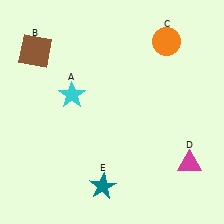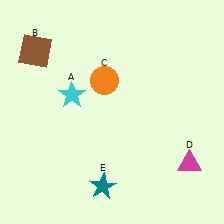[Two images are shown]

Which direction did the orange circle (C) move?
The orange circle (C) moved left.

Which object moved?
The orange circle (C) moved left.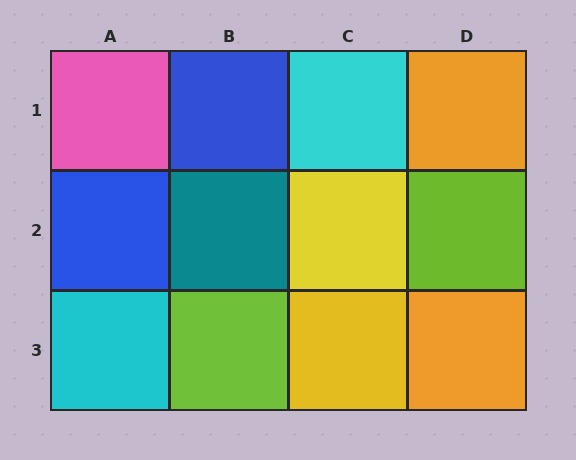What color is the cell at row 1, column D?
Orange.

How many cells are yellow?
2 cells are yellow.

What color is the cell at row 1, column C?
Cyan.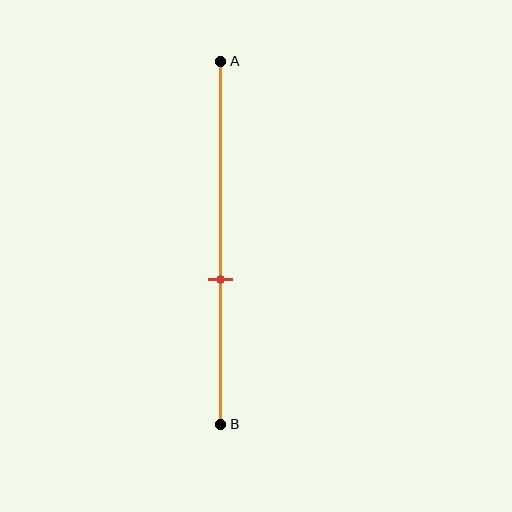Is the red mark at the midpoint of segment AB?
No, the mark is at about 60% from A, not at the 50% midpoint.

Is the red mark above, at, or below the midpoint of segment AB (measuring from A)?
The red mark is below the midpoint of segment AB.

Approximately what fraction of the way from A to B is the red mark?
The red mark is approximately 60% of the way from A to B.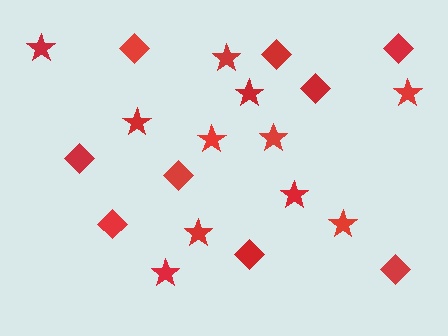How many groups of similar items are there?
There are 2 groups: one group of stars (11) and one group of diamonds (9).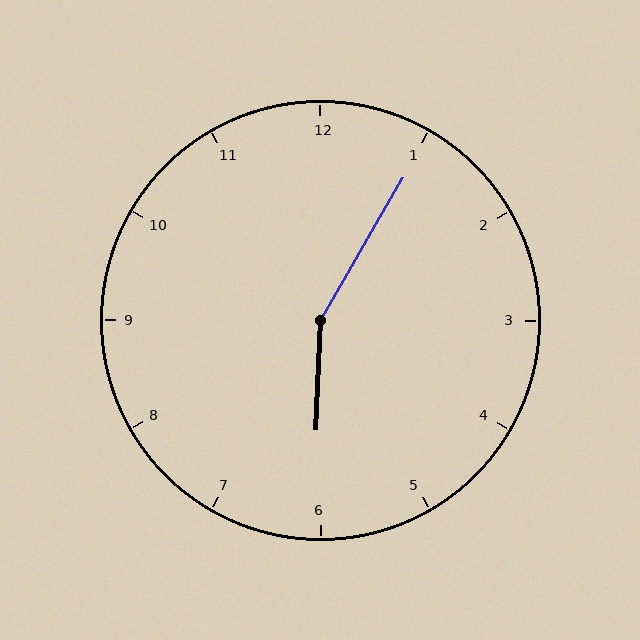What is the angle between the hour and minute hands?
Approximately 152 degrees.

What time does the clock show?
6:05.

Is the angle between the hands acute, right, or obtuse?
It is obtuse.